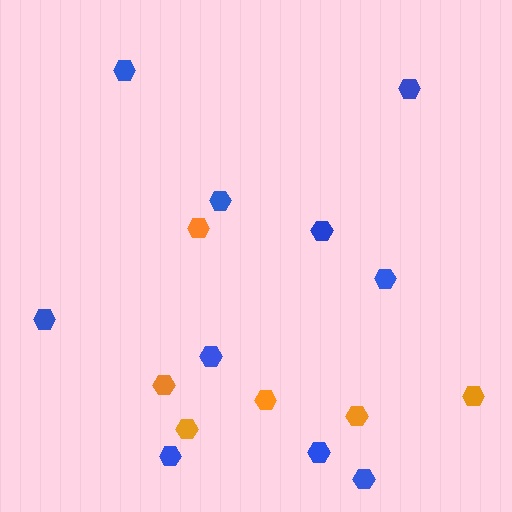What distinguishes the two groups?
There are 2 groups: one group of blue hexagons (10) and one group of orange hexagons (6).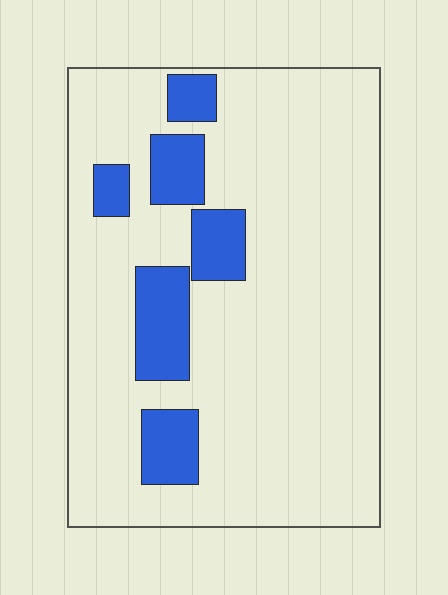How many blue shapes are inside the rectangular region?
6.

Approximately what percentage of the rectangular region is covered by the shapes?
Approximately 15%.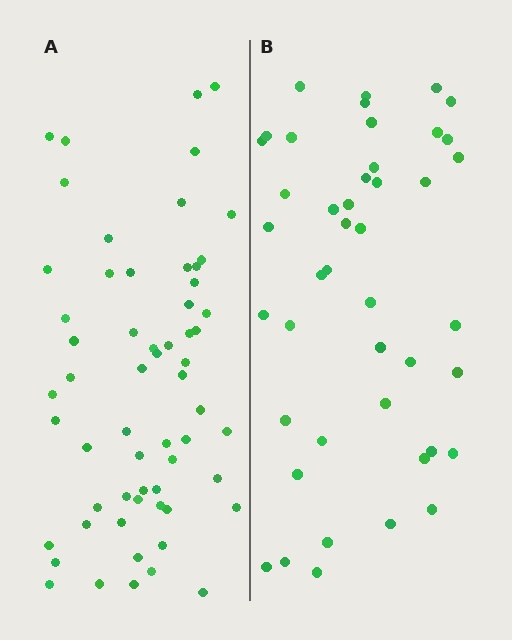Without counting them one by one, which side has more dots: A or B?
Region A (the left region) has more dots.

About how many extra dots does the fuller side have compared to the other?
Region A has approximately 15 more dots than region B.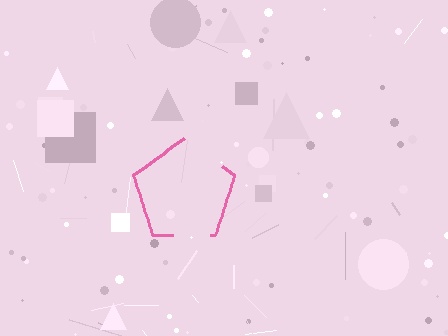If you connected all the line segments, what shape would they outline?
They would outline a pentagon.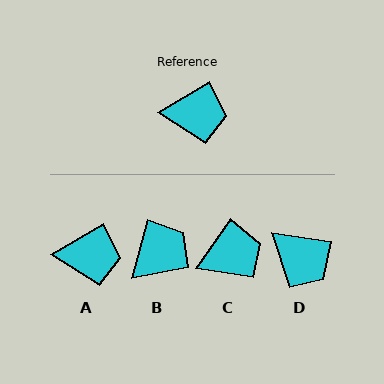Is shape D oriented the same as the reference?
No, it is off by about 39 degrees.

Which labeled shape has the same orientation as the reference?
A.